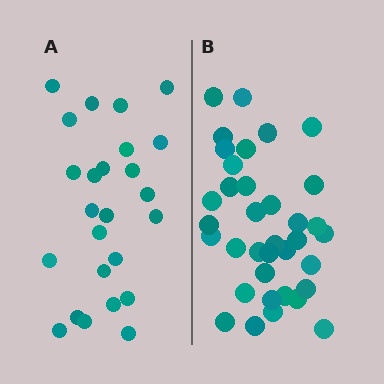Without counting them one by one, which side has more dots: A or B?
Region B (the right region) has more dots.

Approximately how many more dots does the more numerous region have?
Region B has roughly 12 or so more dots than region A.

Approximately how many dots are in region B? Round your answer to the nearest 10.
About 40 dots. (The exact count is 36, which rounds to 40.)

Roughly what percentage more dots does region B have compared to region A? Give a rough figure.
About 45% more.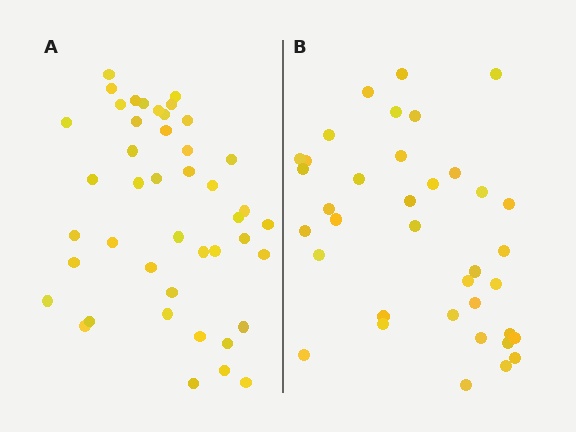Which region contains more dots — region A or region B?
Region A (the left region) has more dots.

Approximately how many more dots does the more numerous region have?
Region A has roughly 8 or so more dots than region B.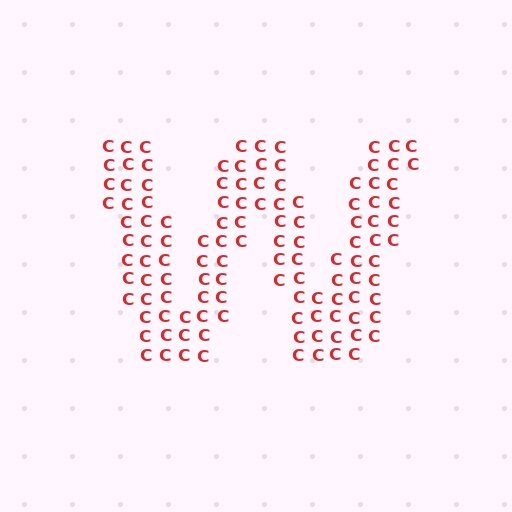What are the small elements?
The small elements are letter C's.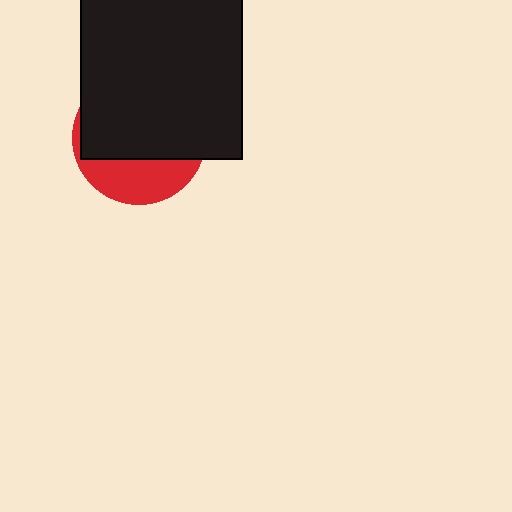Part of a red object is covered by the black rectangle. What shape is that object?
It is a circle.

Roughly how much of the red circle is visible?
A small part of it is visible (roughly 32%).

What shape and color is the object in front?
The object in front is a black rectangle.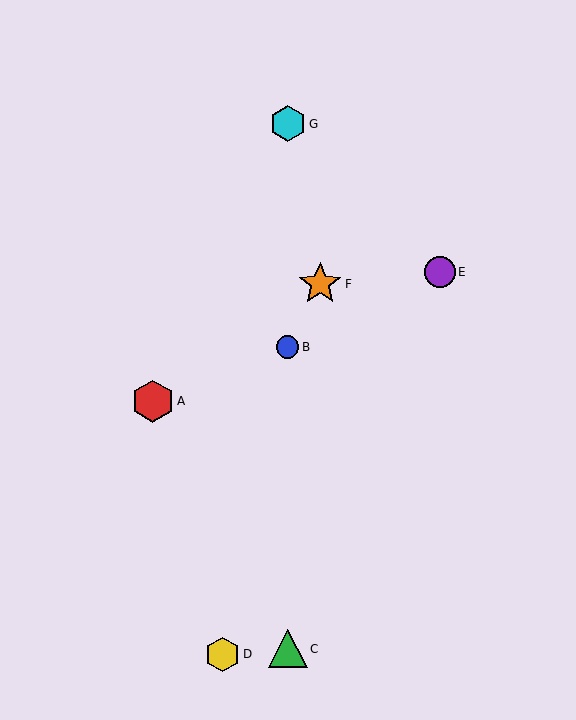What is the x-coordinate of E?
Object E is at x≈440.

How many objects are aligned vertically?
3 objects (B, C, G) are aligned vertically.